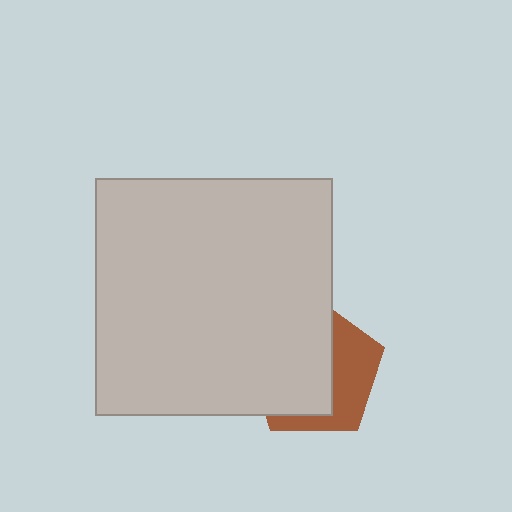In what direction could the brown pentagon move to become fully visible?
The brown pentagon could move right. That would shift it out from behind the light gray rectangle entirely.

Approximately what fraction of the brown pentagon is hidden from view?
Roughly 61% of the brown pentagon is hidden behind the light gray rectangle.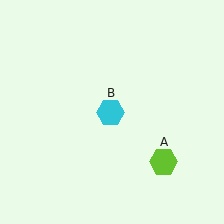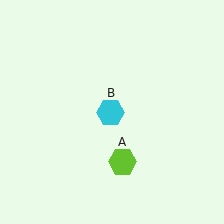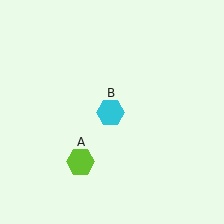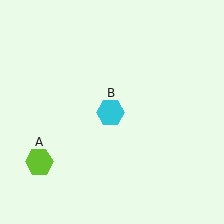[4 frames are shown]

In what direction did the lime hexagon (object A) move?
The lime hexagon (object A) moved left.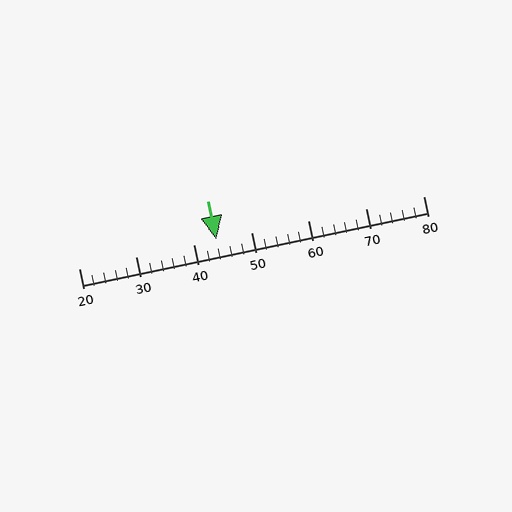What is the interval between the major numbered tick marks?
The major tick marks are spaced 10 units apart.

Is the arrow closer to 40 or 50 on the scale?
The arrow is closer to 40.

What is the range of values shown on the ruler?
The ruler shows values from 20 to 80.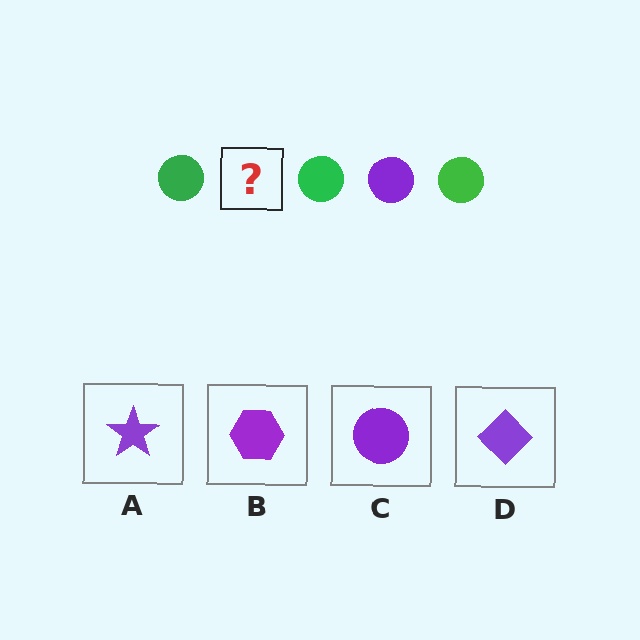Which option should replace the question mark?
Option C.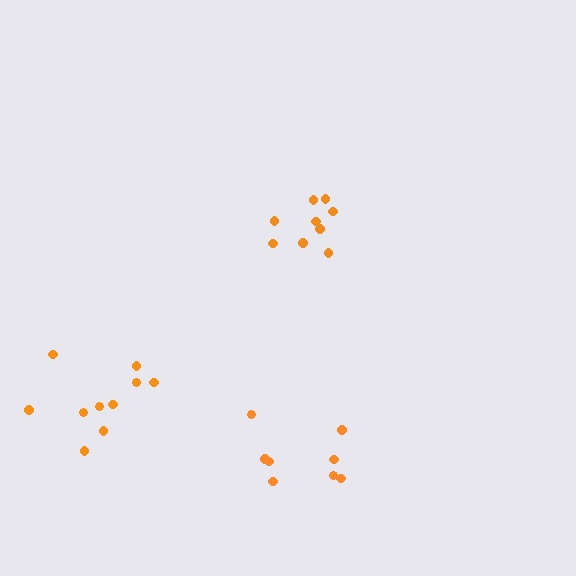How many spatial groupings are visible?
There are 3 spatial groupings.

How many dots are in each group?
Group 1: 10 dots, Group 2: 8 dots, Group 3: 9 dots (27 total).